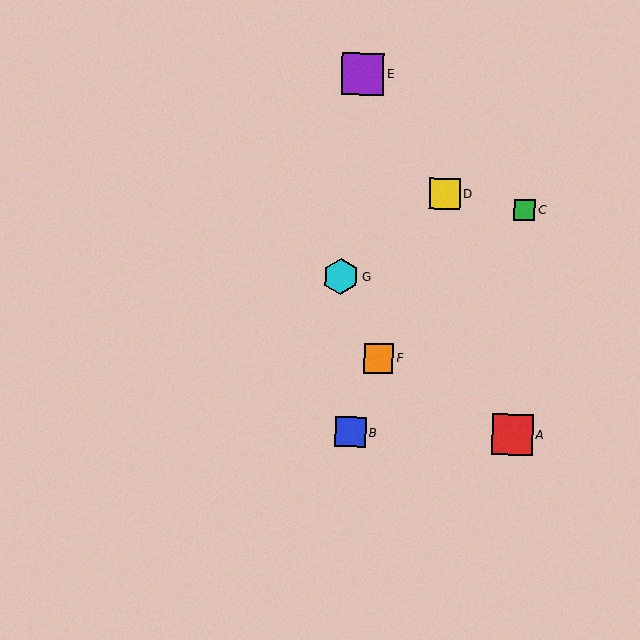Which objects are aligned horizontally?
Objects A, B are aligned horizontally.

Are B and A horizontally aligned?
Yes, both are at y≈432.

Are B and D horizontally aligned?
No, B is at y≈432 and D is at y≈194.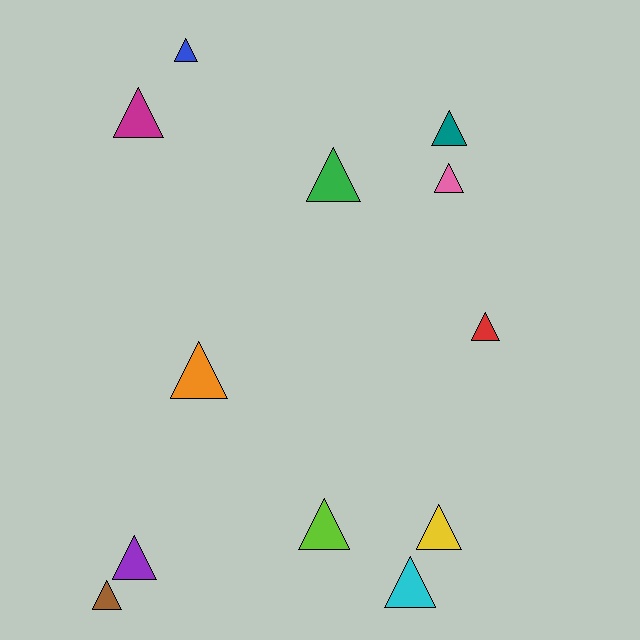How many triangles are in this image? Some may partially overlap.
There are 12 triangles.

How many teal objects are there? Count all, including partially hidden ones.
There is 1 teal object.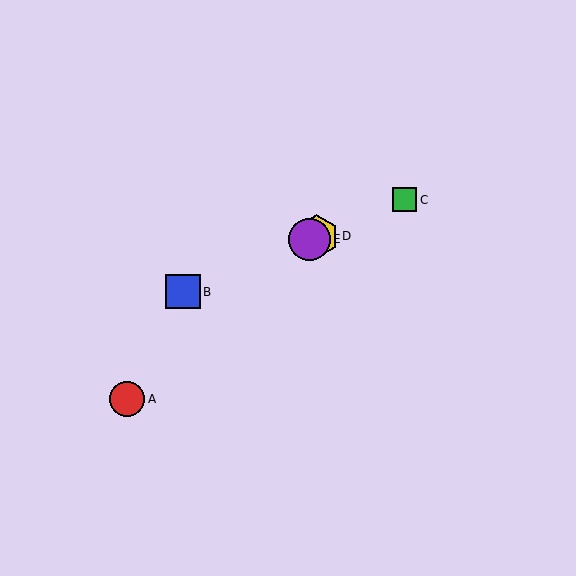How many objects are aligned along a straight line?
4 objects (B, C, D, E) are aligned along a straight line.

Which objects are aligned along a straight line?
Objects B, C, D, E are aligned along a straight line.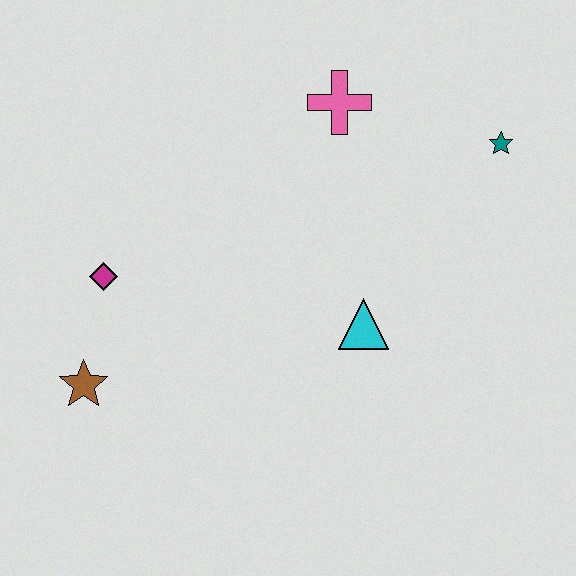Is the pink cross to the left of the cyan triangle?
Yes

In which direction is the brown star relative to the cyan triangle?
The brown star is to the left of the cyan triangle.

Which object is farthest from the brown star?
The teal star is farthest from the brown star.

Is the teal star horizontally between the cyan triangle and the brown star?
No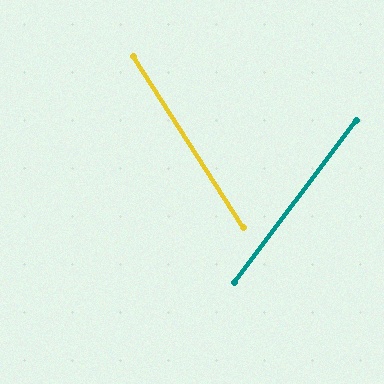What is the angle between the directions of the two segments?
Approximately 70 degrees.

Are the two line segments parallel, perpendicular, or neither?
Neither parallel nor perpendicular — they differ by about 70°.